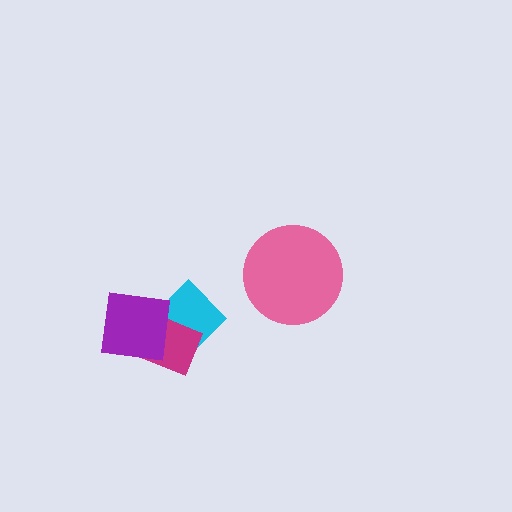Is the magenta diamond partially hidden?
Yes, it is partially covered by another shape.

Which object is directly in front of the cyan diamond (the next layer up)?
The magenta diamond is directly in front of the cyan diamond.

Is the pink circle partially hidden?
No, no other shape covers it.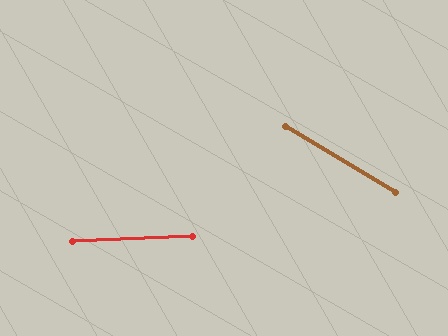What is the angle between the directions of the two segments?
Approximately 33 degrees.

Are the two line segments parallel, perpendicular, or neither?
Neither parallel nor perpendicular — they differ by about 33°.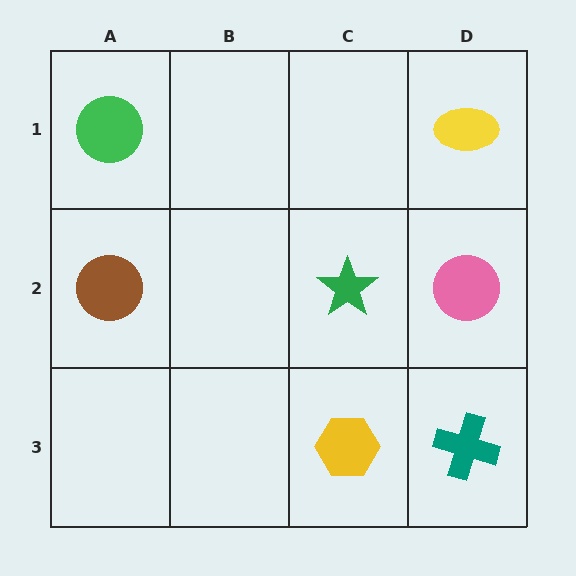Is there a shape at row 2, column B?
No, that cell is empty.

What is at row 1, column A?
A green circle.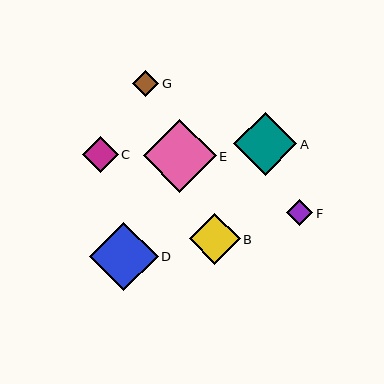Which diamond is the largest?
Diamond E is the largest with a size of approximately 73 pixels.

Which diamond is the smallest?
Diamond G is the smallest with a size of approximately 26 pixels.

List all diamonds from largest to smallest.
From largest to smallest: E, D, A, B, C, F, G.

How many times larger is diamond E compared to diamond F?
Diamond E is approximately 2.8 times the size of diamond F.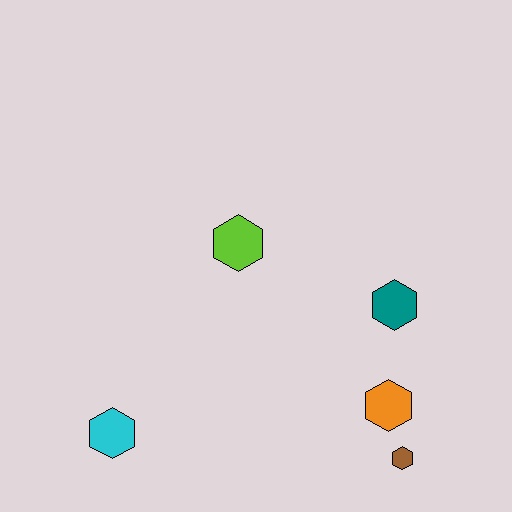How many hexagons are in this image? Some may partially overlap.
There are 5 hexagons.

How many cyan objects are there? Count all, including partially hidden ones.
There is 1 cyan object.